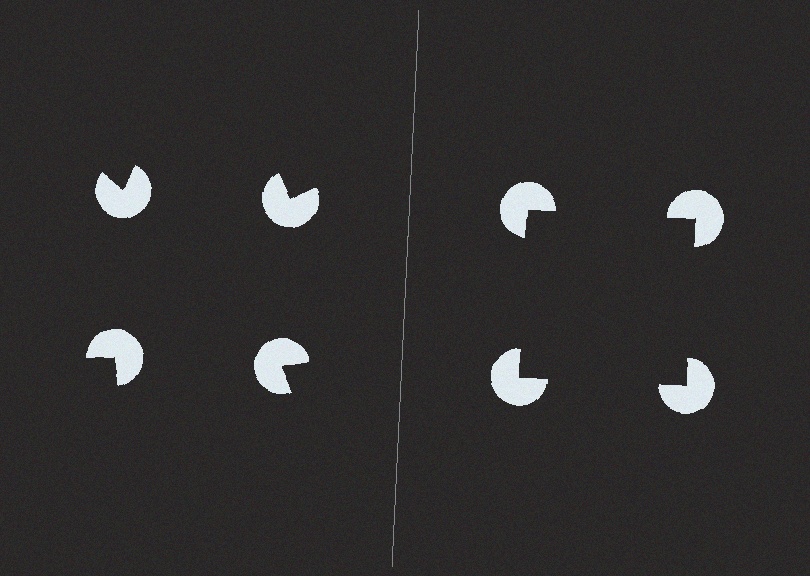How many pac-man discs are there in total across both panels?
8 — 4 on each side.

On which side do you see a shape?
An illusory square appears on the right side. On the left side the wedge cuts are rotated, so no coherent shape forms.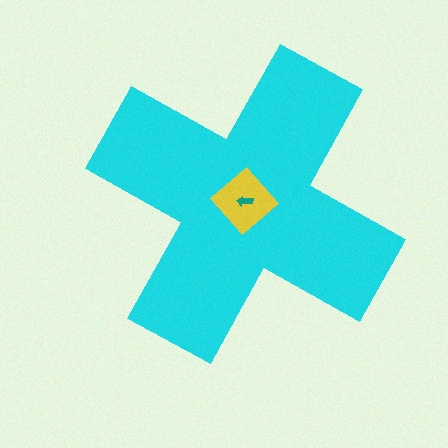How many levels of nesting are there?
3.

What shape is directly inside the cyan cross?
The yellow diamond.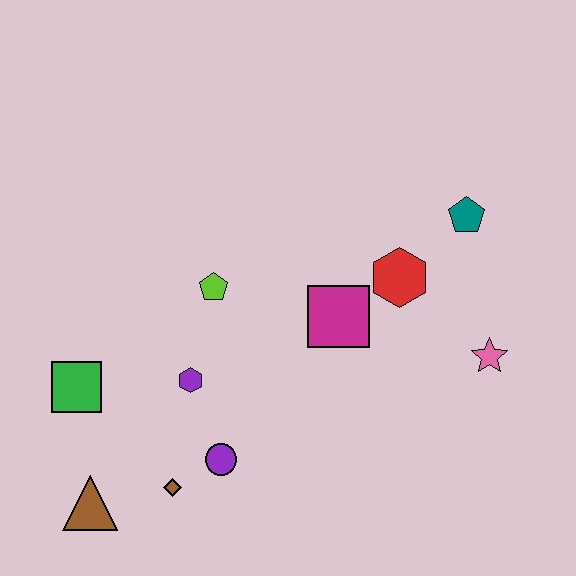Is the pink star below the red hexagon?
Yes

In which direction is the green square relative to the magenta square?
The green square is to the left of the magenta square.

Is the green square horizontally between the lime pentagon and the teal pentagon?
No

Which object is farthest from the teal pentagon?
The brown triangle is farthest from the teal pentagon.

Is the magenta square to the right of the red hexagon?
No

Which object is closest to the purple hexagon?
The purple circle is closest to the purple hexagon.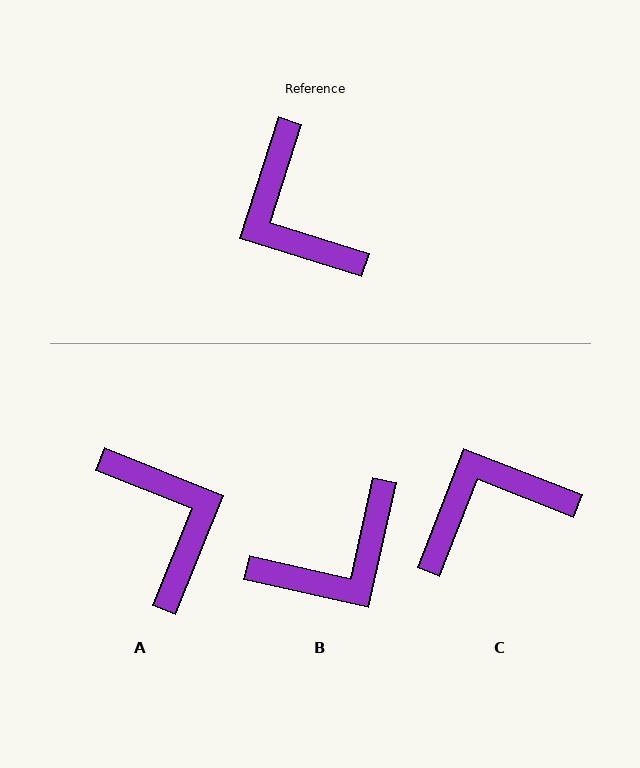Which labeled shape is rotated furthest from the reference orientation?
A, about 175 degrees away.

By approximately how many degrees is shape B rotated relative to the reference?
Approximately 95 degrees counter-clockwise.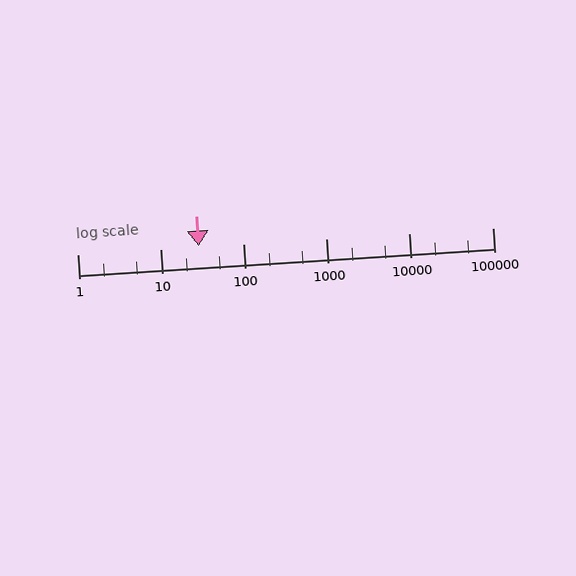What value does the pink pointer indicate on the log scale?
The pointer indicates approximately 29.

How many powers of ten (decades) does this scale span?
The scale spans 5 decades, from 1 to 100000.